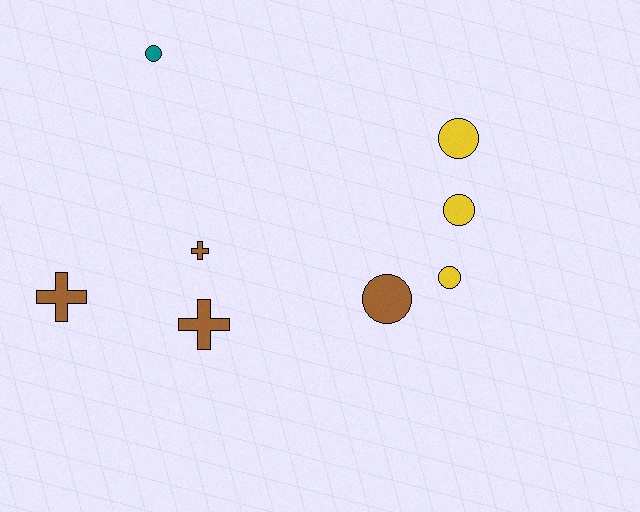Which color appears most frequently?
Brown, with 4 objects.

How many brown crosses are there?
There are 3 brown crosses.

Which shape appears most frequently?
Circle, with 5 objects.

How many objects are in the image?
There are 8 objects.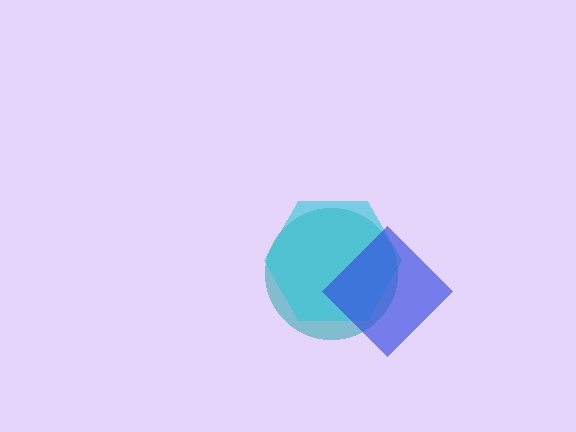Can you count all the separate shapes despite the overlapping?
Yes, there are 3 separate shapes.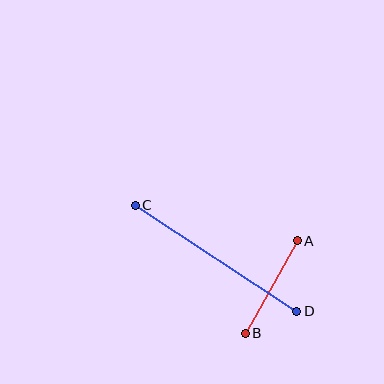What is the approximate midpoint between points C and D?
The midpoint is at approximately (216, 258) pixels.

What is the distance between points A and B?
The distance is approximately 106 pixels.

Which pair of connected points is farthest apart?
Points C and D are farthest apart.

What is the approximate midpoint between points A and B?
The midpoint is at approximately (271, 287) pixels.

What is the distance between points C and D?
The distance is approximately 193 pixels.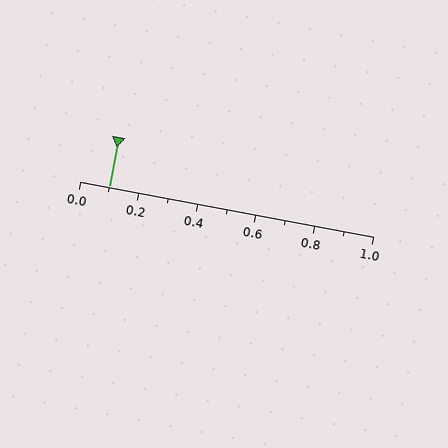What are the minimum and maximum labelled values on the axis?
The axis runs from 0.0 to 1.0.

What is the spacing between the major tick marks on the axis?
The major ticks are spaced 0.2 apart.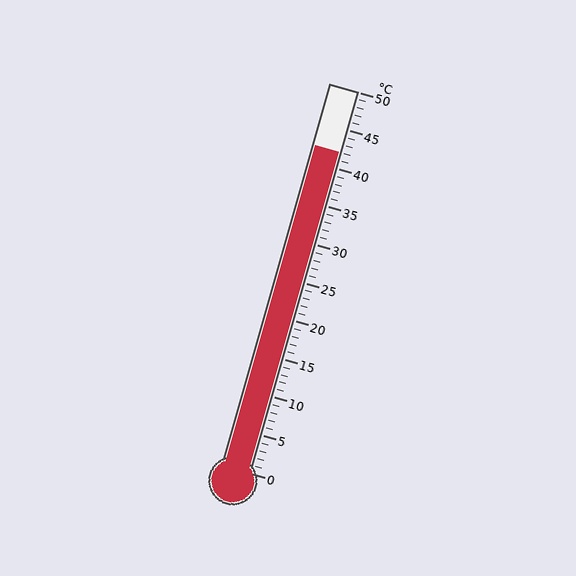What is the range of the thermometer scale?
The thermometer scale ranges from 0°C to 50°C.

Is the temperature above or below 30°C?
The temperature is above 30°C.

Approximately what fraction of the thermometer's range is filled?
The thermometer is filled to approximately 85% of its range.